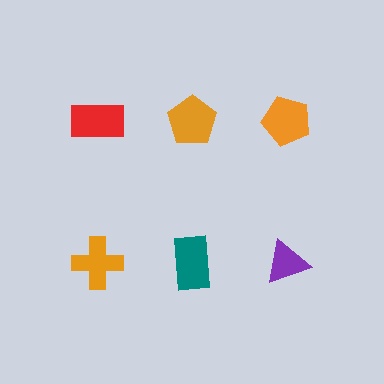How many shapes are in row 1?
3 shapes.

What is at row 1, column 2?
An orange pentagon.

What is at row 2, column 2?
A teal rectangle.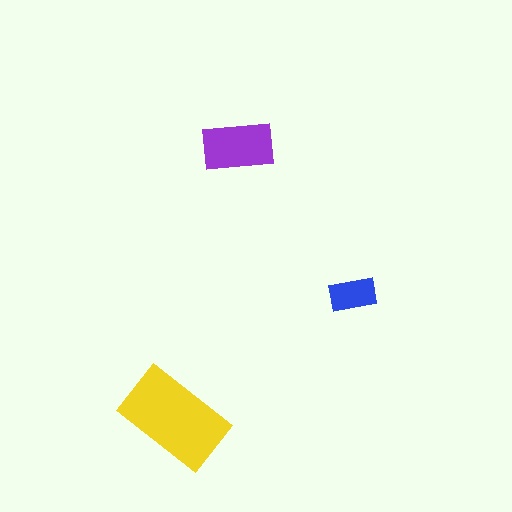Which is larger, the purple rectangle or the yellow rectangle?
The yellow one.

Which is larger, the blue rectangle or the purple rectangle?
The purple one.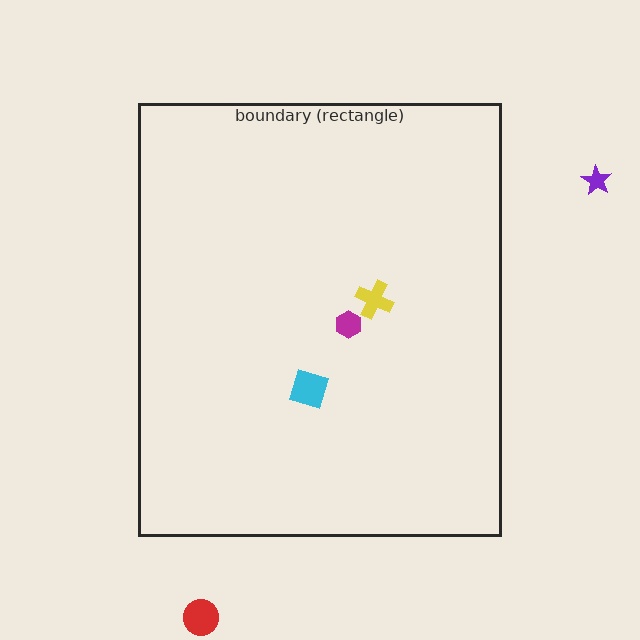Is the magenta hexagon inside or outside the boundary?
Inside.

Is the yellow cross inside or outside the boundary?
Inside.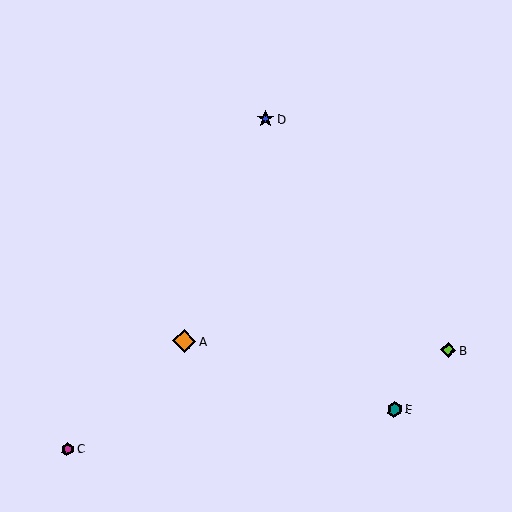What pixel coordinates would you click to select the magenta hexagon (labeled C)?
Click at (68, 449) to select the magenta hexagon C.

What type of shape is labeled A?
Shape A is an orange diamond.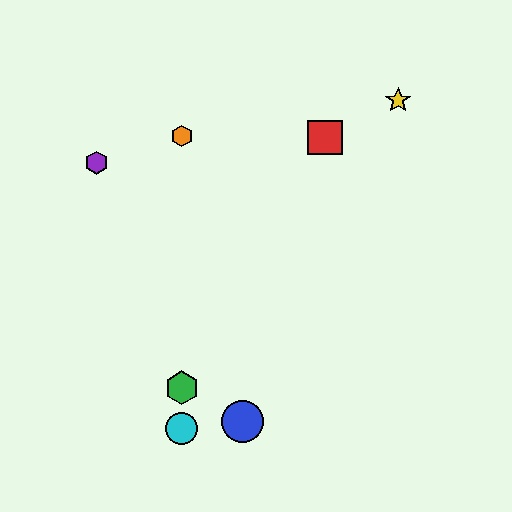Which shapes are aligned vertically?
The green hexagon, the orange hexagon, the cyan circle are aligned vertically.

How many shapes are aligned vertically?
3 shapes (the green hexagon, the orange hexagon, the cyan circle) are aligned vertically.